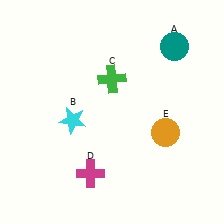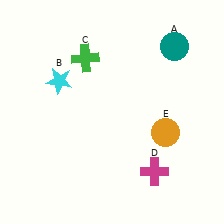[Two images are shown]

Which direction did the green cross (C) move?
The green cross (C) moved left.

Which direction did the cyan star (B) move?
The cyan star (B) moved up.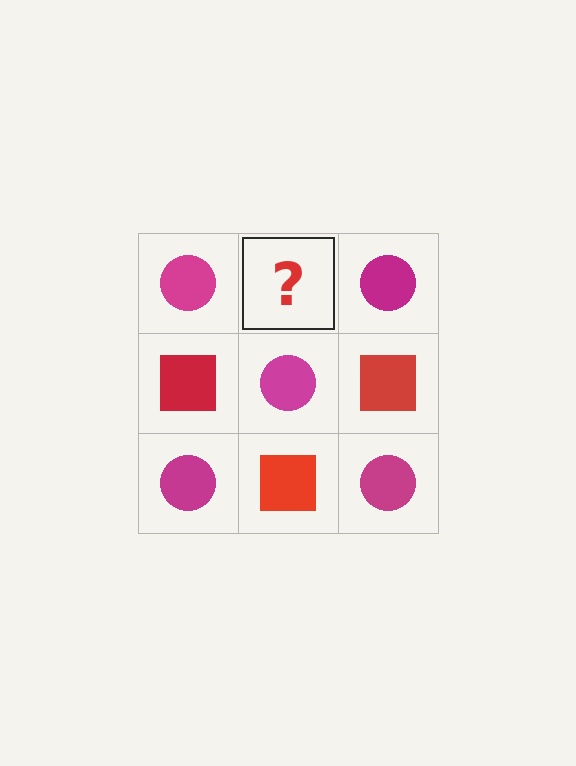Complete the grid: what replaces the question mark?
The question mark should be replaced with a red square.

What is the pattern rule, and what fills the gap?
The rule is that it alternates magenta circle and red square in a checkerboard pattern. The gap should be filled with a red square.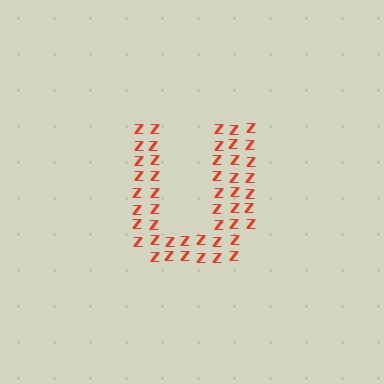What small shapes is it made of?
It is made of small letter Z's.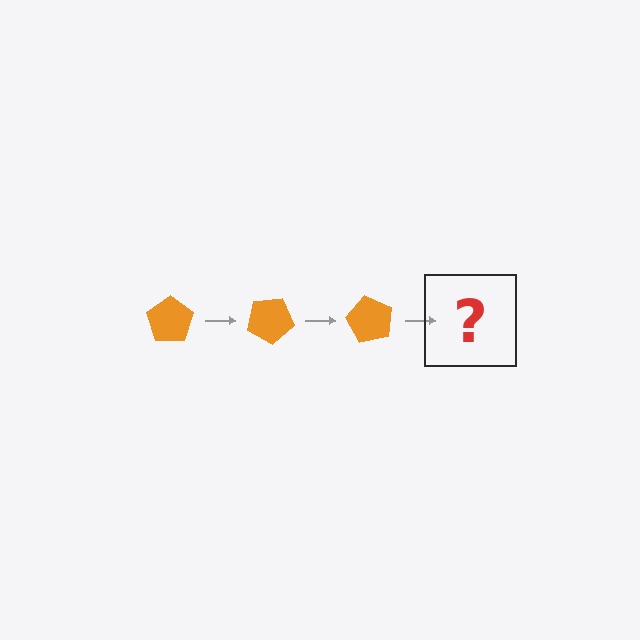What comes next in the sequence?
The next element should be an orange pentagon rotated 90 degrees.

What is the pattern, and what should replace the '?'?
The pattern is that the pentagon rotates 30 degrees each step. The '?' should be an orange pentagon rotated 90 degrees.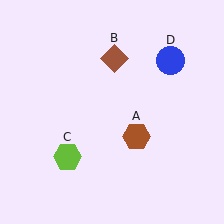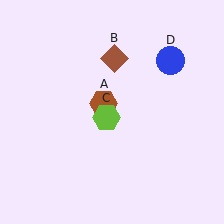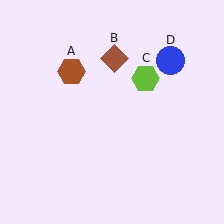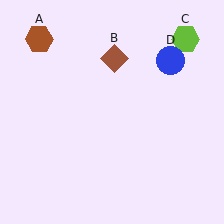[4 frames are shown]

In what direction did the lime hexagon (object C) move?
The lime hexagon (object C) moved up and to the right.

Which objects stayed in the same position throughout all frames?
Brown diamond (object B) and blue circle (object D) remained stationary.